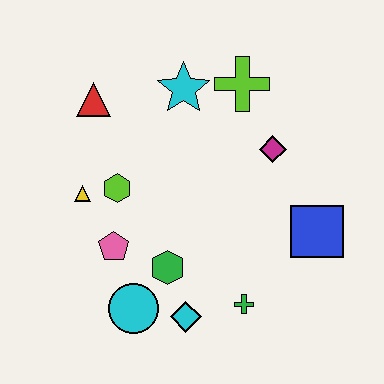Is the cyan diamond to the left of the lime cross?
Yes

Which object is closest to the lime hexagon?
The yellow triangle is closest to the lime hexagon.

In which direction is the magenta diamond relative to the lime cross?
The magenta diamond is below the lime cross.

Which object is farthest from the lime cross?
The cyan circle is farthest from the lime cross.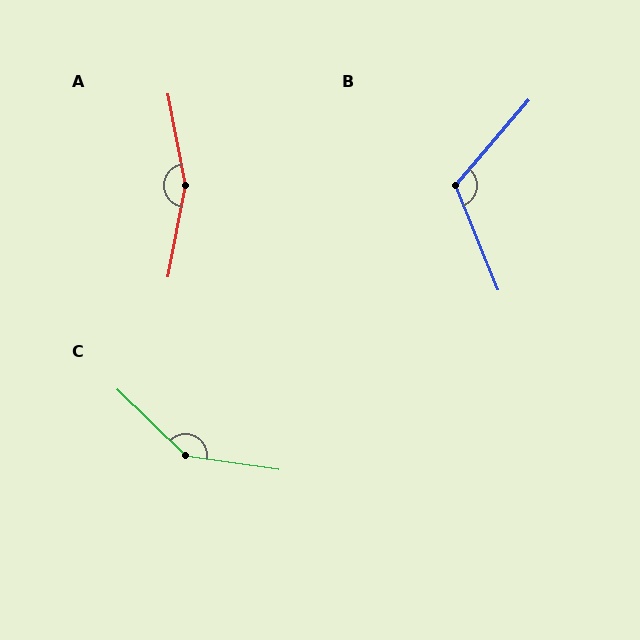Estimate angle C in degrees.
Approximately 144 degrees.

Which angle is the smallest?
B, at approximately 117 degrees.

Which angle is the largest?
A, at approximately 159 degrees.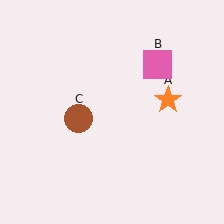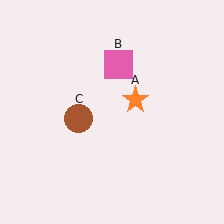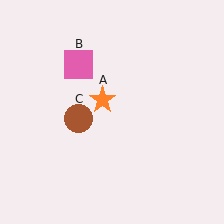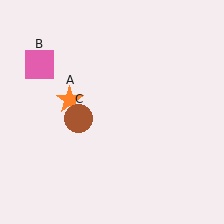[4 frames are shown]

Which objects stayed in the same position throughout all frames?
Brown circle (object C) remained stationary.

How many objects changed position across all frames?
2 objects changed position: orange star (object A), pink square (object B).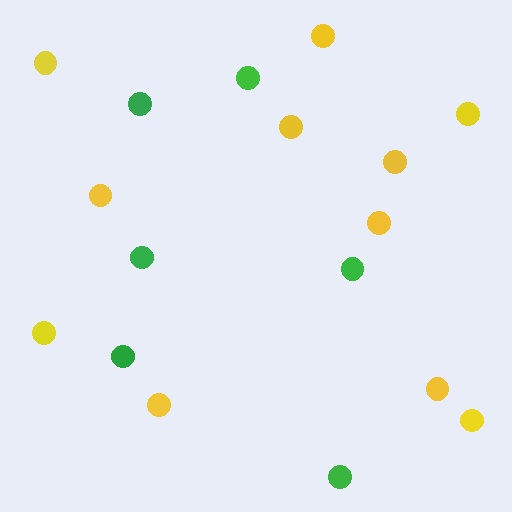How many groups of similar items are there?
There are 2 groups: one group of yellow circles (11) and one group of green circles (6).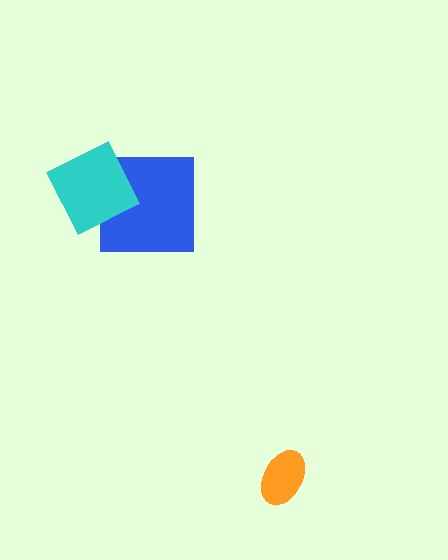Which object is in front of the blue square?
The cyan diamond is in front of the blue square.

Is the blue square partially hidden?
Yes, it is partially covered by another shape.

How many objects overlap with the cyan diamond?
1 object overlaps with the cyan diamond.